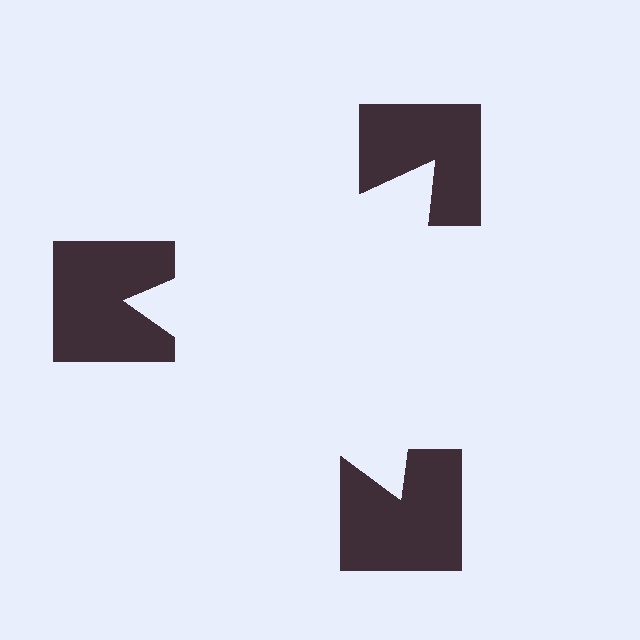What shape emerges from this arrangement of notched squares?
An illusory triangle — its edges are inferred from the aligned wedge cuts in the notched squares, not physically drawn.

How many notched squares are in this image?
There are 3 — one at each vertex of the illusory triangle.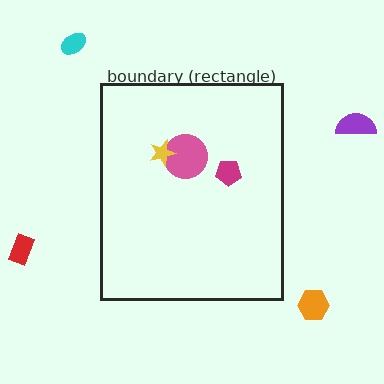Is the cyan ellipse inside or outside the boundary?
Outside.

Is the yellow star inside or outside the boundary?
Inside.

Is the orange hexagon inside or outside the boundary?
Outside.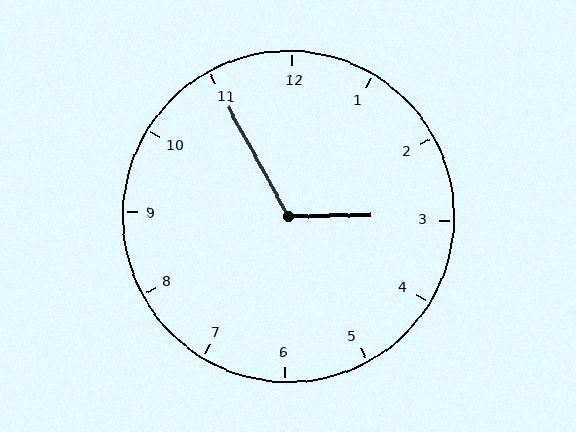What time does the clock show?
2:55.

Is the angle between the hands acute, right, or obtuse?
It is obtuse.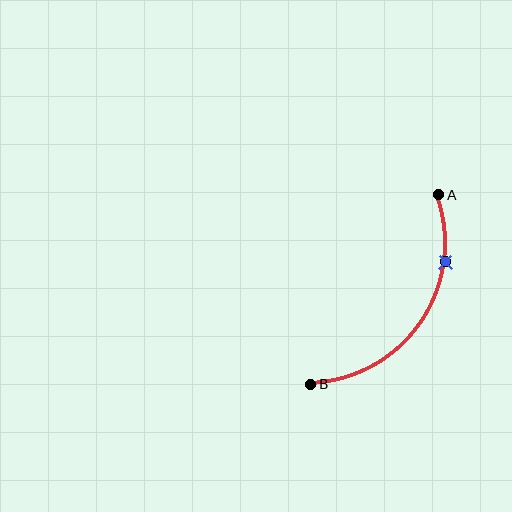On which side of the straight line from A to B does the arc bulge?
The arc bulges below and to the right of the straight line connecting A and B.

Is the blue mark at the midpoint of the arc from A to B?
No. The blue mark lies on the arc but is closer to endpoint A. The arc midpoint would be at the point on the curve equidistant along the arc from both A and B.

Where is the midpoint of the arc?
The arc midpoint is the point on the curve farthest from the straight line joining A and B. It sits below and to the right of that line.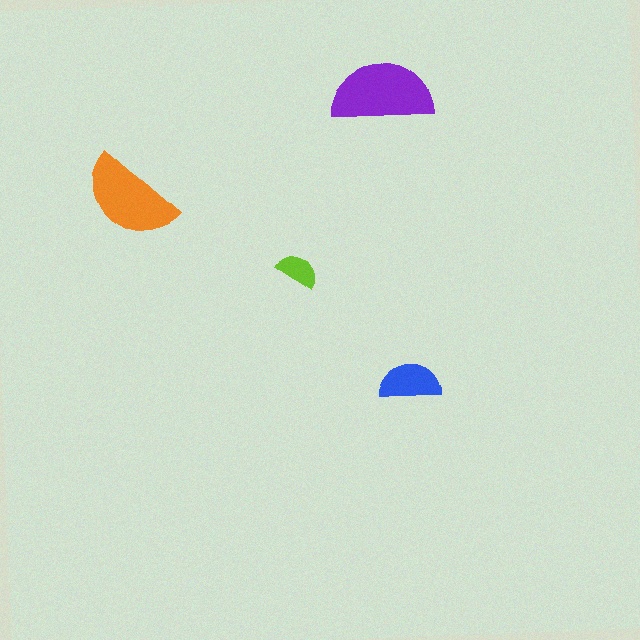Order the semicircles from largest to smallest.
the purple one, the orange one, the blue one, the lime one.